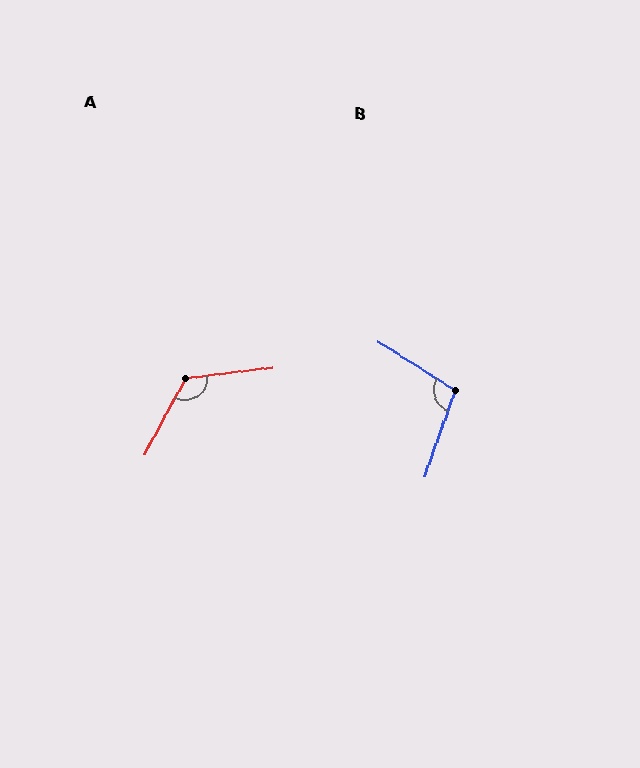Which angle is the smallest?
B, at approximately 103 degrees.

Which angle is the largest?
A, at approximately 125 degrees.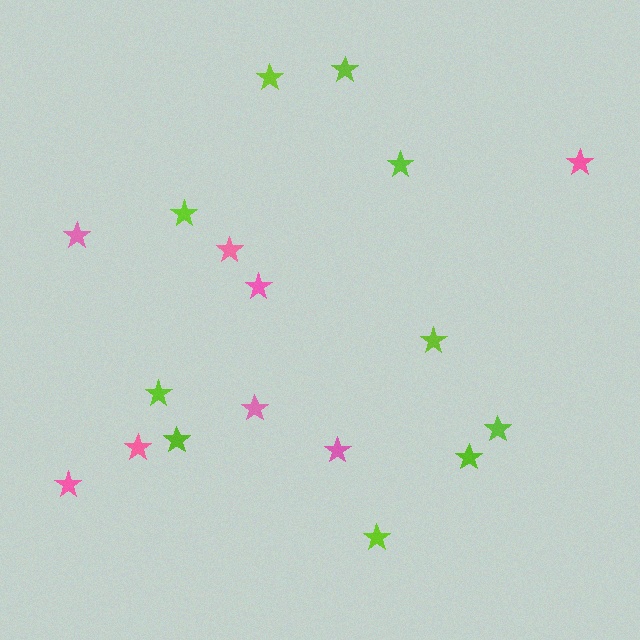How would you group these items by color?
There are 2 groups: one group of lime stars (10) and one group of pink stars (8).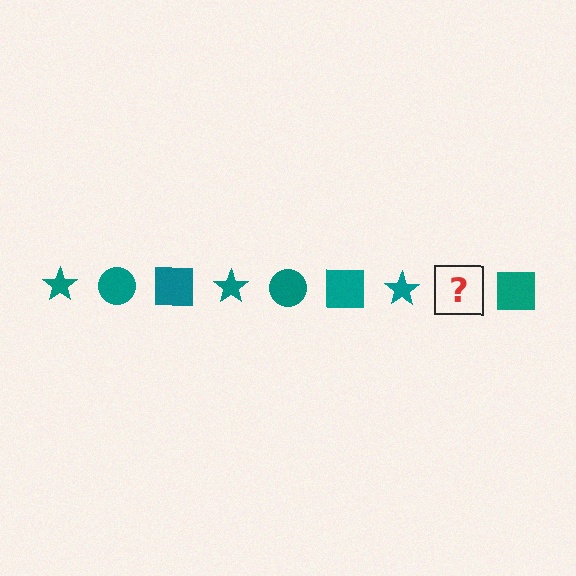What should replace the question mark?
The question mark should be replaced with a teal circle.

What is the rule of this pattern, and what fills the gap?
The rule is that the pattern cycles through star, circle, square shapes in teal. The gap should be filled with a teal circle.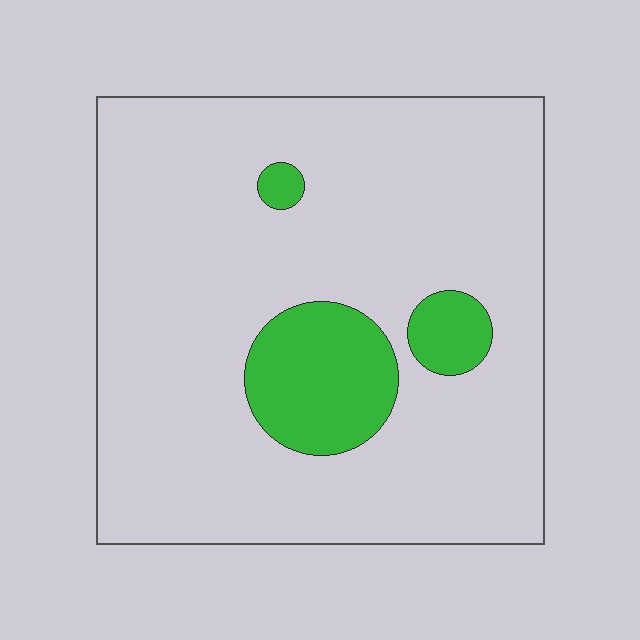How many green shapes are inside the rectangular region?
3.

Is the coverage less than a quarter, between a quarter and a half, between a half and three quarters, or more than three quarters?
Less than a quarter.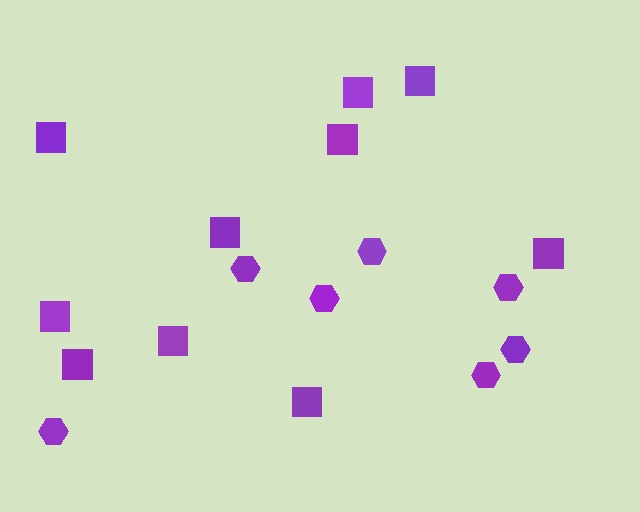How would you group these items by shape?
There are 2 groups: one group of squares (10) and one group of hexagons (7).